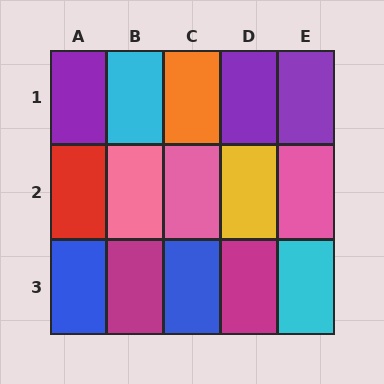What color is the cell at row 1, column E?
Purple.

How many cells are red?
1 cell is red.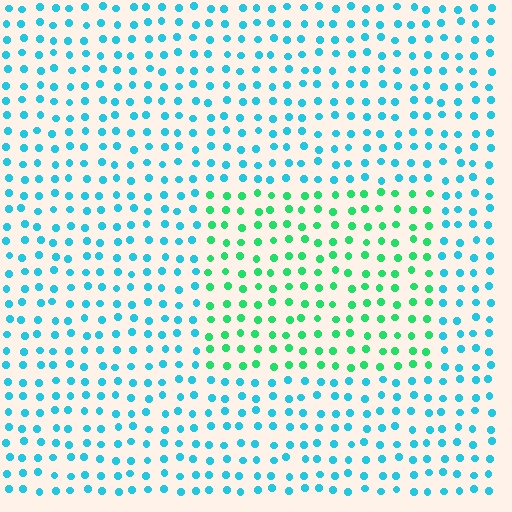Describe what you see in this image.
The image is filled with small cyan elements in a uniform arrangement. A rectangle-shaped region is visible where the elements are tinted to a slightly different hue, forming a subtle color boundary.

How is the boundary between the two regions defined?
The boundary is defined purely by a slight shift in hue (about 46 degrees). Spacing, size, and orientation are identical on both sides.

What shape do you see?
I see a rectangle.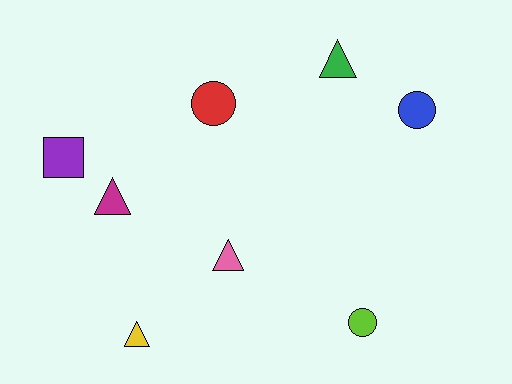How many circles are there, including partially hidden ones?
There are 3 circles.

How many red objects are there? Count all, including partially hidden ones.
There is 1 red object.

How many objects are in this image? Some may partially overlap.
There are 8 objects.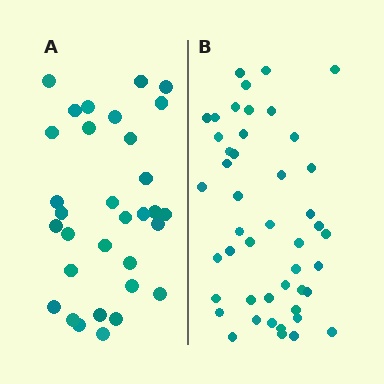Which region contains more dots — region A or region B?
Region B (the right region) has more dots.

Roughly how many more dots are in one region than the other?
Region B has approximately 15 more dots than region A.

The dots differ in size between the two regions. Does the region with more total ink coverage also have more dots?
No. Region A has more total ink coverage because its dots are larger, but region B actually contains more individual dots. Total area can be misleading — the number of items is what matters here.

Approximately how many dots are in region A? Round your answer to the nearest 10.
About 30 dots. (The exact count is 32, which rounds to 30.)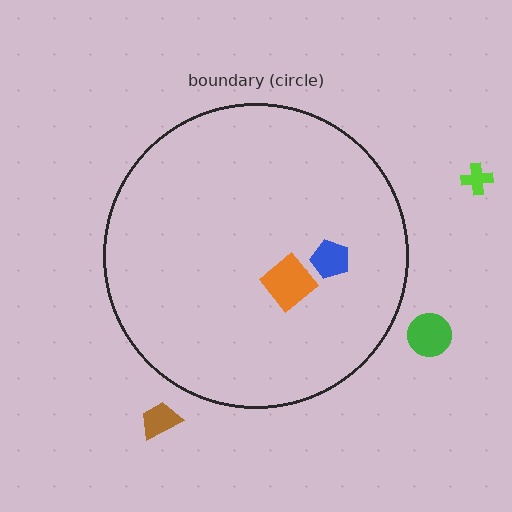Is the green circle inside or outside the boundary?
Outside.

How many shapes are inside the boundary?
2 inside, 3 outside.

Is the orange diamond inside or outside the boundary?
Inside.